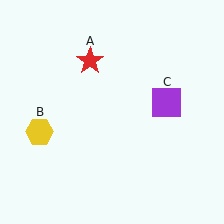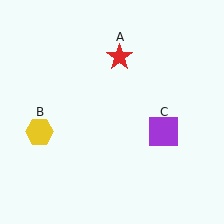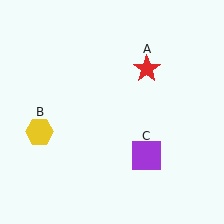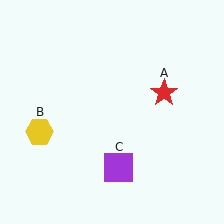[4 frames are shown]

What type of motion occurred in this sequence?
The red star (object A), purple square (object C) rotated clockwise around the center of the scene.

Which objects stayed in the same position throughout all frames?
Yellow hexagon (object B) remained stationary.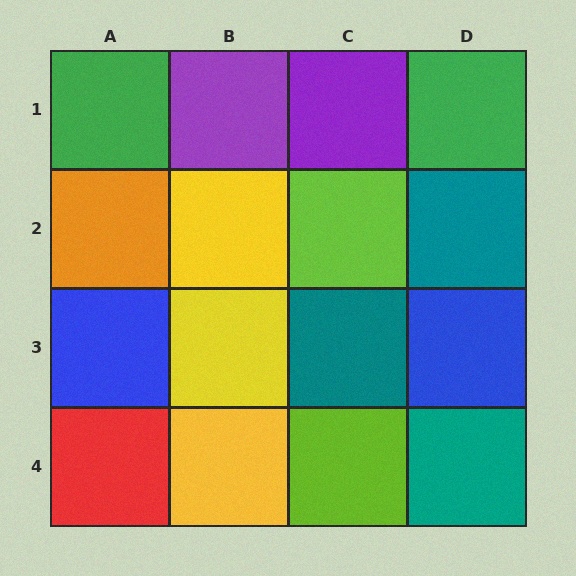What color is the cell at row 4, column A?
Red.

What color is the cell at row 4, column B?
Yellow.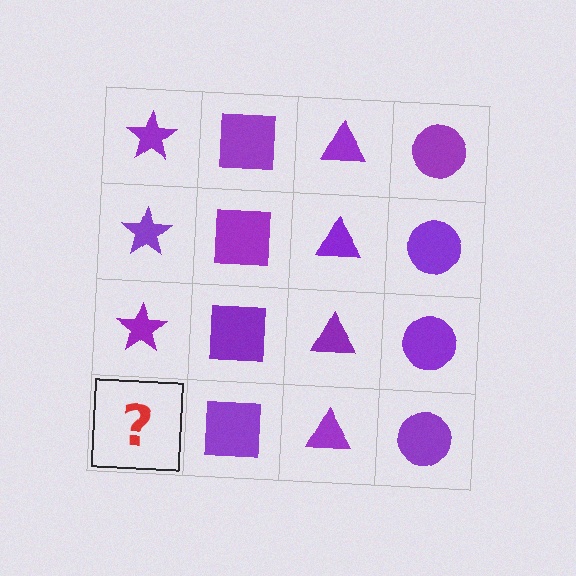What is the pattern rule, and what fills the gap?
The rule is that each column has a consistent shape. The gap should be filled with a purple star.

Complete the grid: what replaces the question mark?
The question mark should be replaced with a purple star.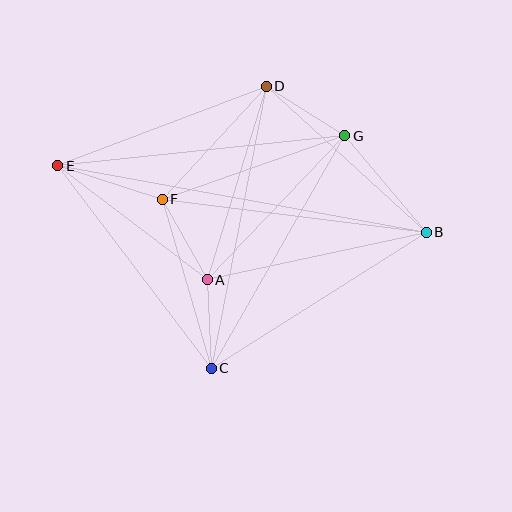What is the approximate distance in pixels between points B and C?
The distance between B and C is approximately 254 pixels.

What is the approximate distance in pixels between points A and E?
The distance between A and E is approximately 188 pixels.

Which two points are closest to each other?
Points A and C are closest to each other.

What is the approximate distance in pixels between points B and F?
The distance between B and F is approximately 266 pixels.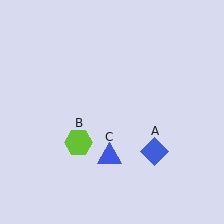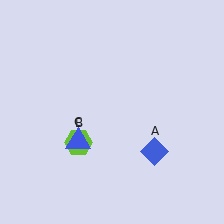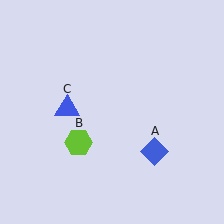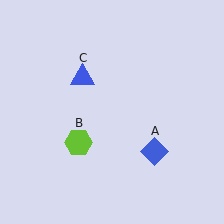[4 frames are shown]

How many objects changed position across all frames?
1 object changed position: blue triangle (object C).